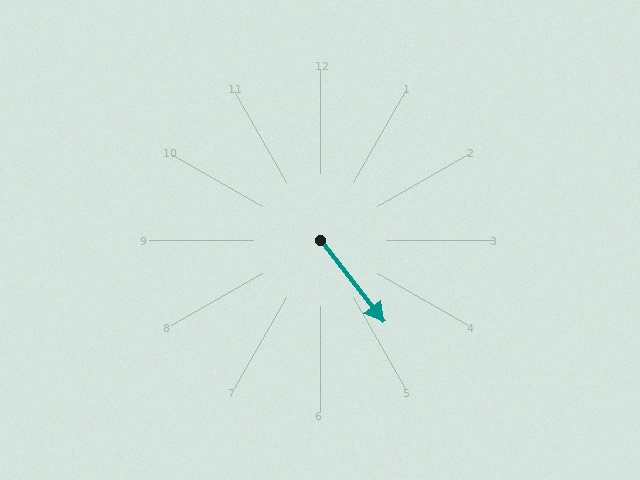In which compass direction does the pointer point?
Southeast.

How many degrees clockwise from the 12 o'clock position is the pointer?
Approximately 142 degrees.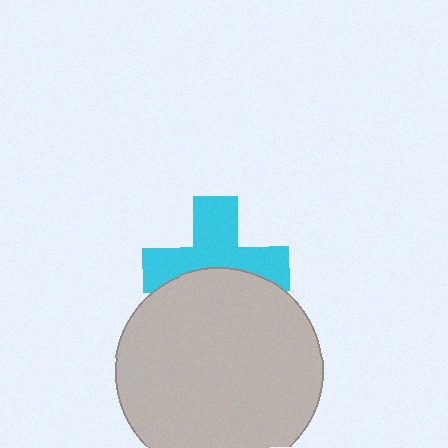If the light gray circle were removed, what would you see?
You would see the complete cyan cross.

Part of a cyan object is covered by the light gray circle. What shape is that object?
It is a cross.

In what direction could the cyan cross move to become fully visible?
The cyan cross could move up. That would shift it out from behind the light gray circle entirely.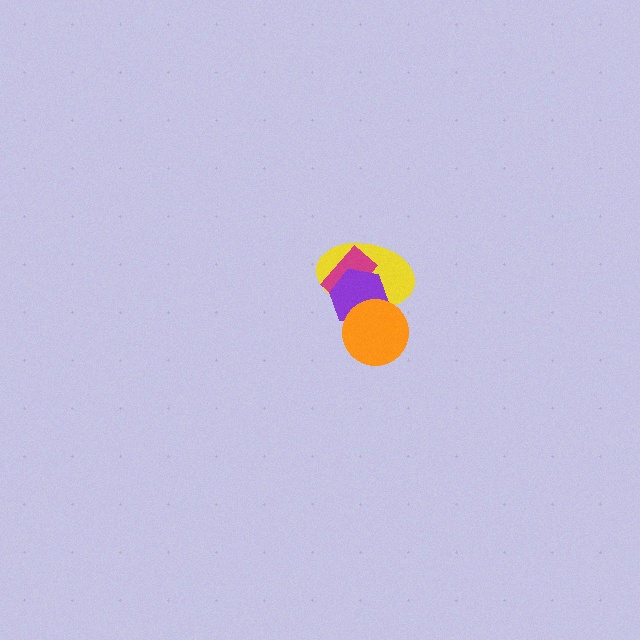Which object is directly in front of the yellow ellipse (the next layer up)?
The magenta rectangle is directly in front of the yellow ellipse.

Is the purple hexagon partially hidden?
Yes, it is partially covered by another shape.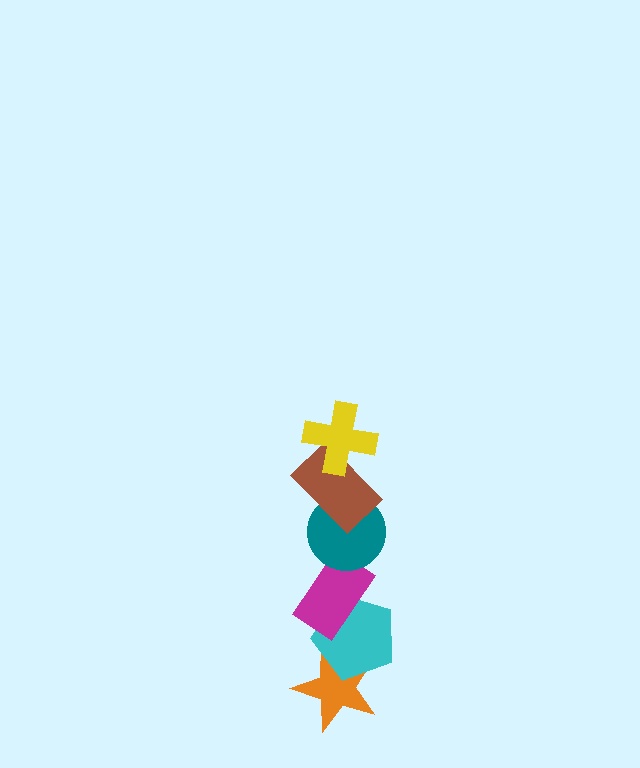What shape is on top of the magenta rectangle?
The teal circle is on top of the magenta rectangle.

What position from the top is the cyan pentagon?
The cyan pentagon is 5th from the top.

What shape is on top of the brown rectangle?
The yellow cross is on top of the brown rectangle.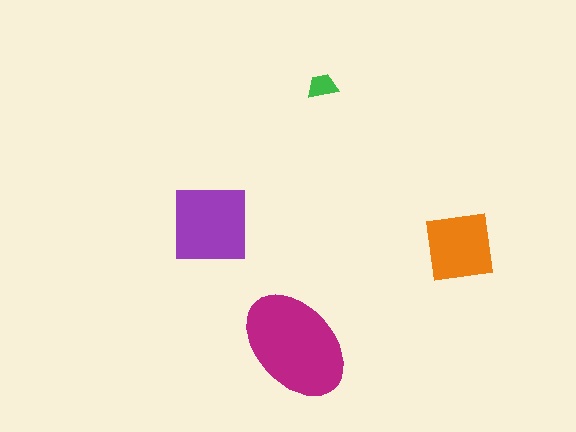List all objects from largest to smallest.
The magenta ellipse, the purple square, the orange square, the green trapezoid.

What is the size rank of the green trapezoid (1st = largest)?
4th.